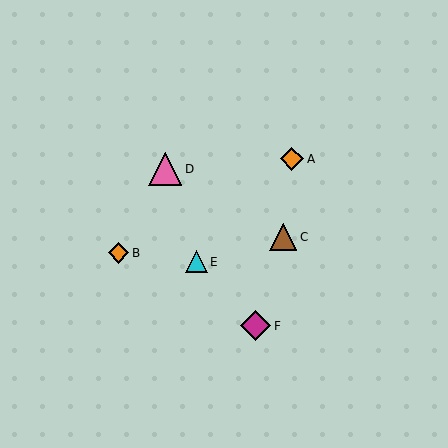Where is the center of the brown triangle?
The center of the brown triangle is at (283, 237).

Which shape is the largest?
The pink triangle (labeled D) is the largest.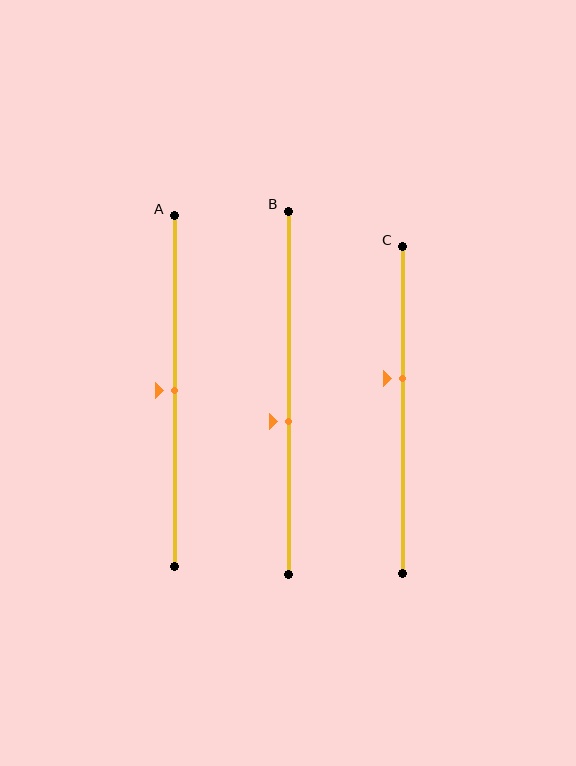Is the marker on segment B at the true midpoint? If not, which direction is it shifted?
No, the marker on segment B is shifted downward by about 8% of the segment length.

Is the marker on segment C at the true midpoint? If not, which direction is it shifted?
No, the marker on segment C is shifted upward by about 10% of the segment length.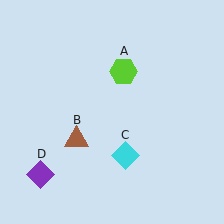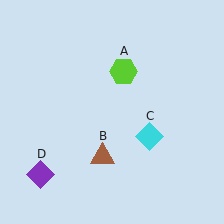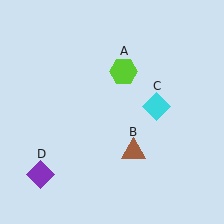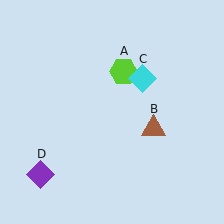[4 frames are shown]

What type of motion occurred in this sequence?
The brown triangle (object B), cyan diamond (object C) rotated counterclockwise around the center of the scene.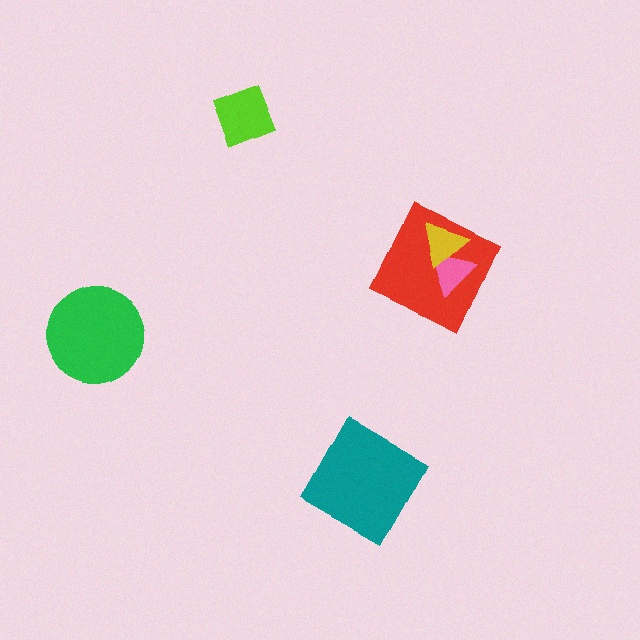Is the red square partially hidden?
Yes, it is partially covered by another shape.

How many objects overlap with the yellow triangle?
2 objects overlap with the yellow triangle.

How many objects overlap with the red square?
2 objects overlap with the red square.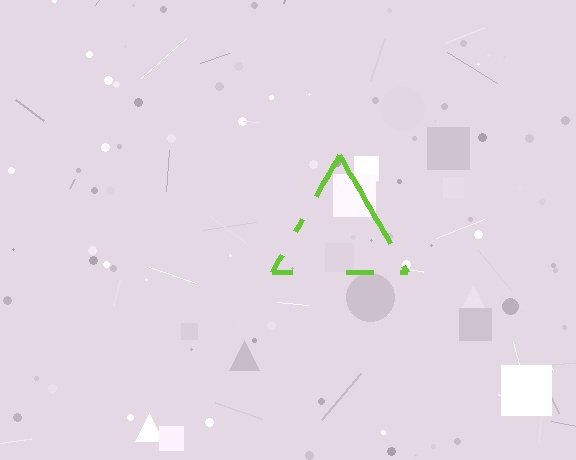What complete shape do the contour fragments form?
The contour fragments form a triangle.